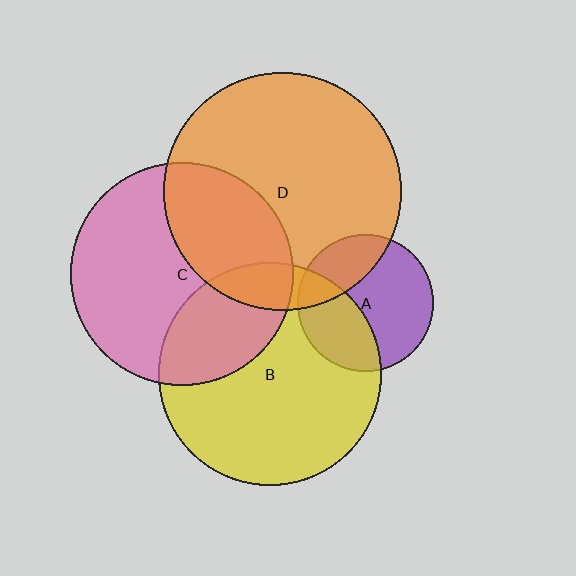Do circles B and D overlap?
Yes.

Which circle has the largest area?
Circle D (orange).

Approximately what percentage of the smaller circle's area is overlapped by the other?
Approximately 10%.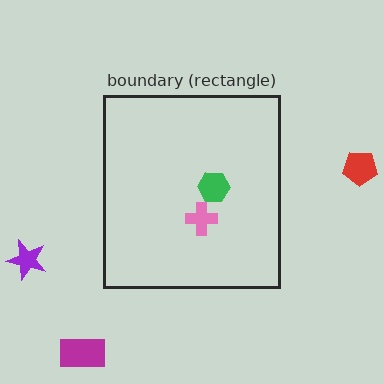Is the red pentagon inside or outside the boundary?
Outside.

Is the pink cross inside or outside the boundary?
Inside.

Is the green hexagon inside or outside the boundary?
Inside.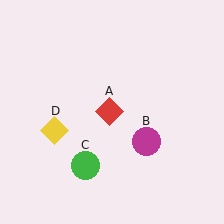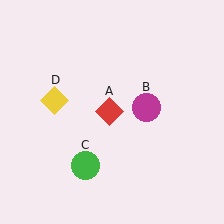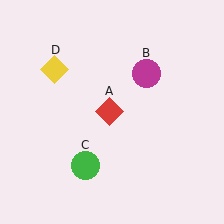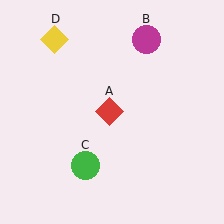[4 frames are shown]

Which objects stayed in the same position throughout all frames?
Red diamond (object A) and green circle (object C) remained stationary.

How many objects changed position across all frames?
2 objects changed position: magenta circle (object B), yellow diamond (object D).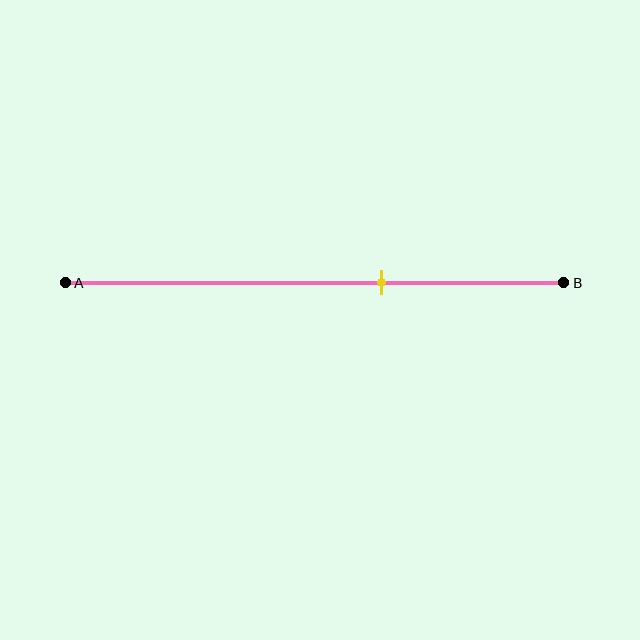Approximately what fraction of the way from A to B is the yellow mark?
The yellow mark is approximately 65% of the way from A to B.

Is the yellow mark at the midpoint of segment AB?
No, the mark is at about 65% from A, not at the 50% midpoint.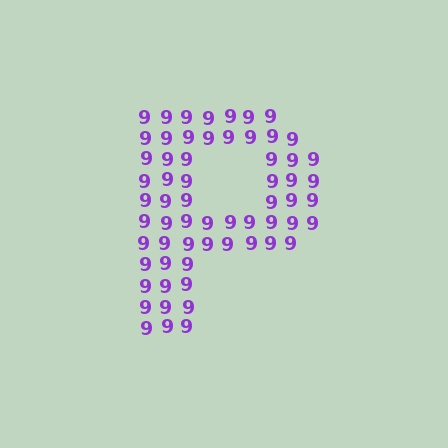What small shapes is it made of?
It is made of small digit 9's.